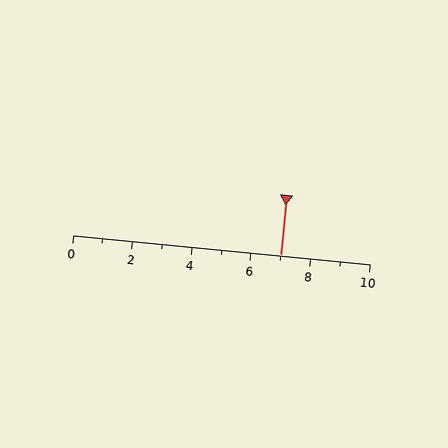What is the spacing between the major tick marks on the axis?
The major ticks are spaced 2 apart.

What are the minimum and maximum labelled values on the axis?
The axis runs from 0 to 10.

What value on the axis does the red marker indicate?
The marker indicates approximately 7.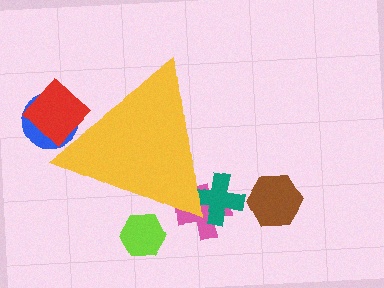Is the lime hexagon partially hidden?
Yes, the lime hexagon is partially hidden behind the yellow triangle.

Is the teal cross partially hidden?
Yes, the teal cross is partially hidden behind the yellow triangle.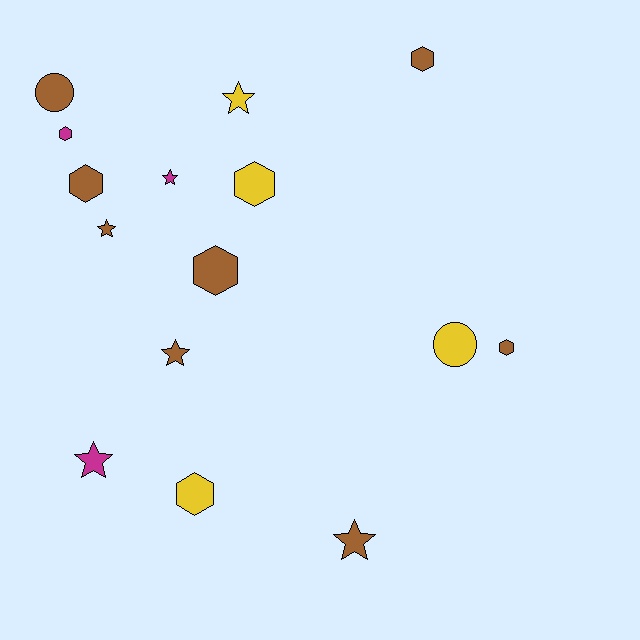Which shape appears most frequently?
Hexagon, with 7 objects.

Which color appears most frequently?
Brown, with 8 objects.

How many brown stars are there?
There are 3 brown stars.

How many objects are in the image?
There are 15 objects.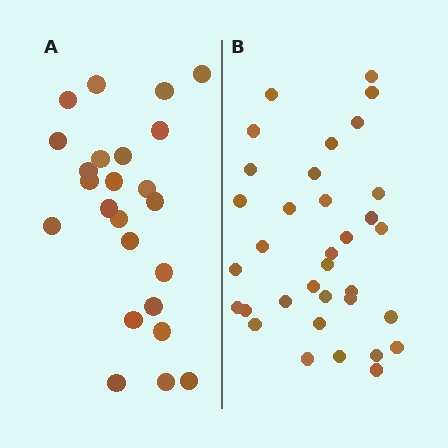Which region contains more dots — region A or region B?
Region B (the right region) has more dots.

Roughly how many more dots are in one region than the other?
Region B has roughly 10 or so more dots than region A.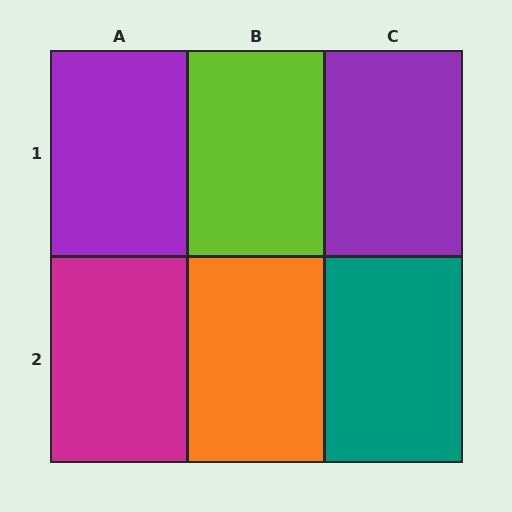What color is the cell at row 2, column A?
Magenta.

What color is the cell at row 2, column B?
Orange.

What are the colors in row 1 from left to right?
Purple, lime, purple.